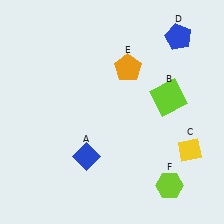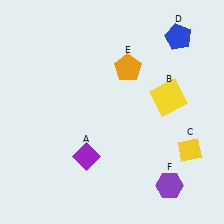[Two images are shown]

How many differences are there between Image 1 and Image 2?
There are 3 differences between the two images.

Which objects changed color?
A changed from blue to purple. B changed from lime to yellow. F changed from lime to purple.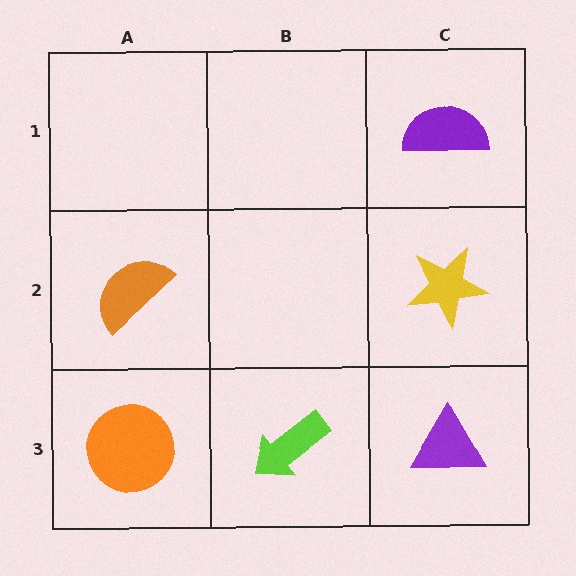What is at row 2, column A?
An orange semicircle.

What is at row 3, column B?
A lime arrow.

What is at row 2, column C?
A yellow star.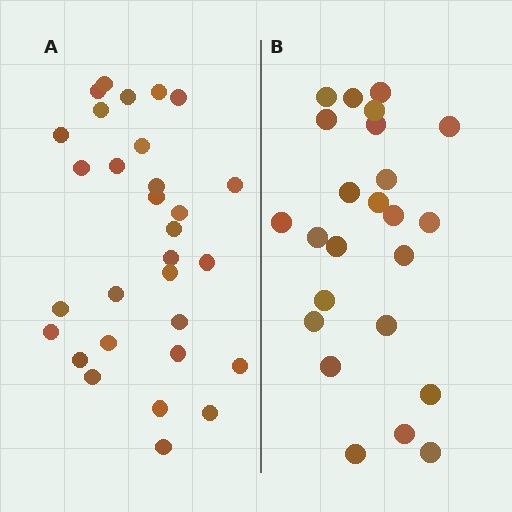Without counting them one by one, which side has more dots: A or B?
Region A (the left region) has more dots.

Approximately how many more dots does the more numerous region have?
Region A has about 6 more dots than region B.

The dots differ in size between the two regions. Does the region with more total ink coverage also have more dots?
No. Region B has more total ink coverage because its dots are larger, but region A actually contains more individual dots. Total area can be misleading — the number of items is what matters here.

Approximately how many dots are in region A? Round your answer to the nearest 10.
About 30 dots.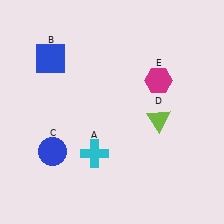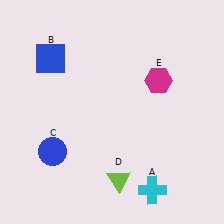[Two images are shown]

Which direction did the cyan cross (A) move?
The cyan cross (A) moved right.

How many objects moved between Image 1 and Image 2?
2 objects moved between the two images.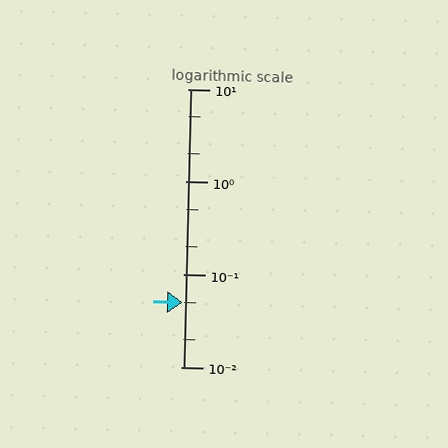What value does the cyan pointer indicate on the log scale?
The pointer indicates approximately 0.05.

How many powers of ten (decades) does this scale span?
The scale spans 3 decades, from 0.01 to 10.